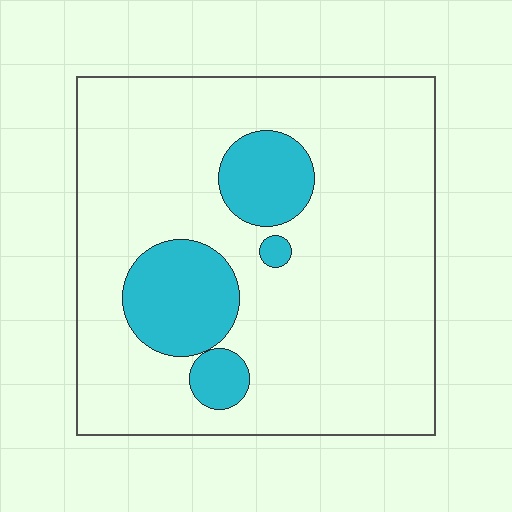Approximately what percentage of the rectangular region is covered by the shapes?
Approximately 15%.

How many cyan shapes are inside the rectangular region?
4.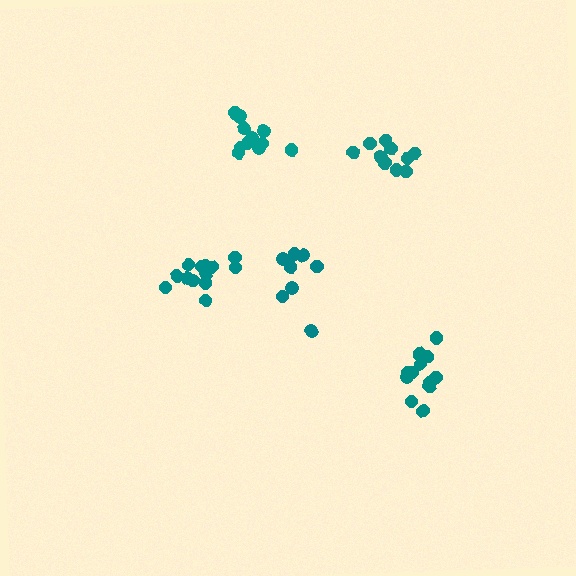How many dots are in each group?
Group 1: 10 dots, Group 2: 13 dots, Group 3: 12 dots, Group 4: 14 dots, Group 5: 9 dots (58 total).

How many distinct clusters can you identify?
There are 5 distinct clusters.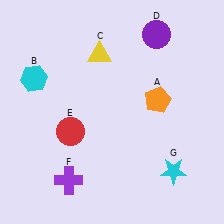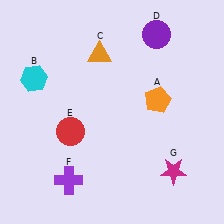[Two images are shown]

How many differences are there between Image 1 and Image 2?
There are 2 differences between the two images.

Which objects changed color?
C changed from yellow to orange. G changed from cyan to magenta.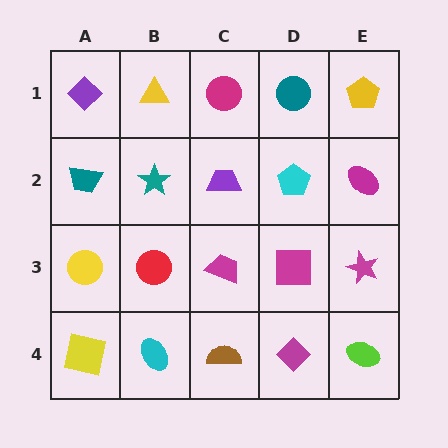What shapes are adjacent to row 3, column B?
A teal star (row 2, column B), a cyan ellipse (row 4, column B), a yellow circle (row 3, column A), a magenta trapezoid (row 3, column C).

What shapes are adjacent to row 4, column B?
A red circle (row 3, column B), a yellow square (row 4, column A), a brown semicircle (row 4, column C).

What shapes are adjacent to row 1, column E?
A magenta ellipse (row 2, column E), a teal circle (row 1, column D).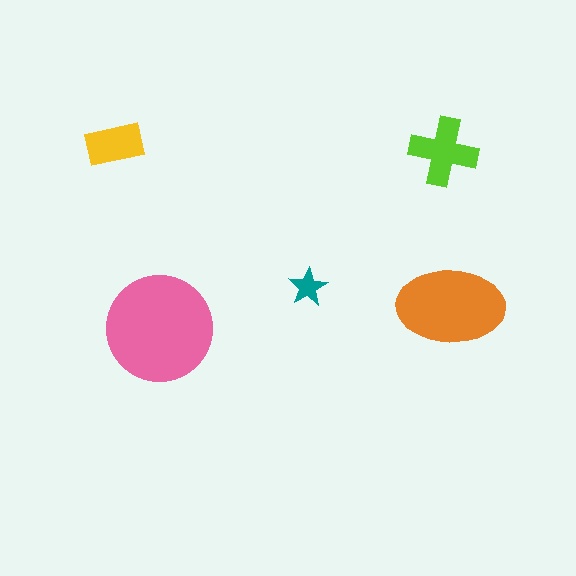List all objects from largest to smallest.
The pink circle, the orange ellipse, the lime cross, the yellow rectangle, the teal star.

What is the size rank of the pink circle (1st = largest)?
1st.